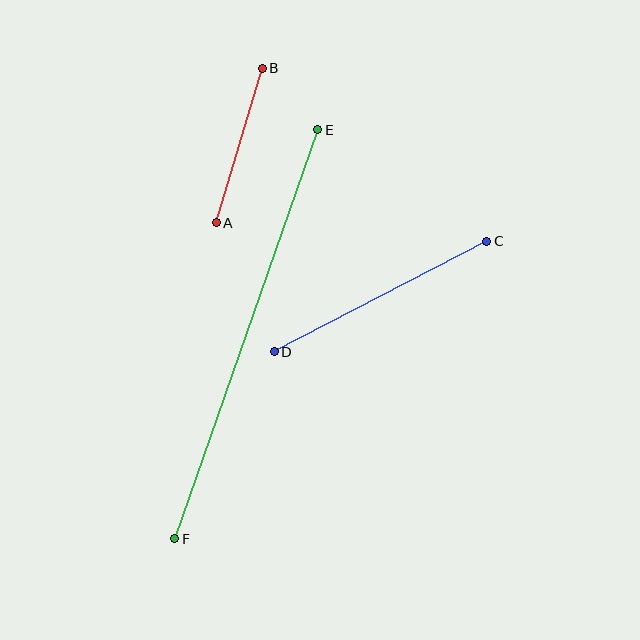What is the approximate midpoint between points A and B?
The midpoint is at approximately (239, 145) pixels.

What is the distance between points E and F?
The distance is approximately 433 pixels.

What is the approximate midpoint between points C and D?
The midpoint is at approximately (380, 297) pixels.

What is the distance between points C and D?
The distance is approximately 239 pixels.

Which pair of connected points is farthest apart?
Points E and F are farthest apart.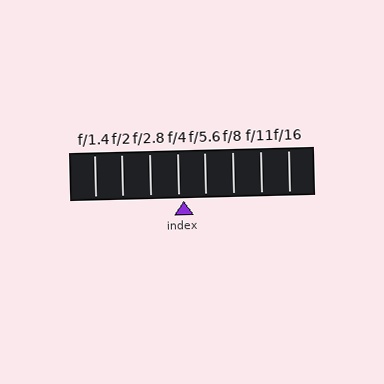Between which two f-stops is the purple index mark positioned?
The index mark is between f/4 and f/5.6.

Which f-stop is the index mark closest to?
The index mark is closest to f/4.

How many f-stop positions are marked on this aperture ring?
There are 8 f-stop positions marked.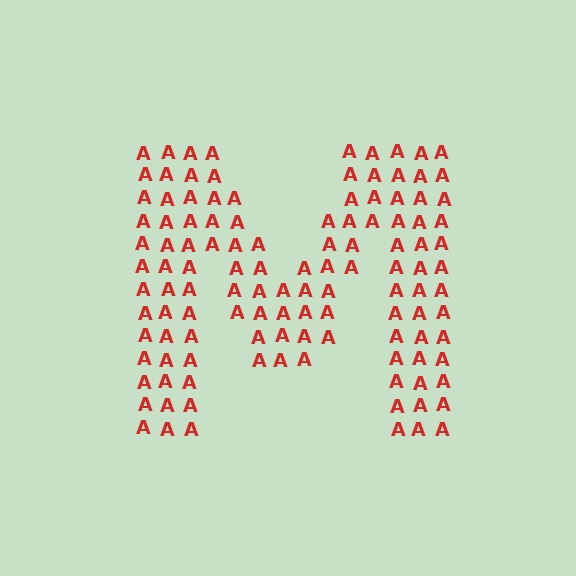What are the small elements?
The small elements are letter A's.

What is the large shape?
The large shape is the letter M.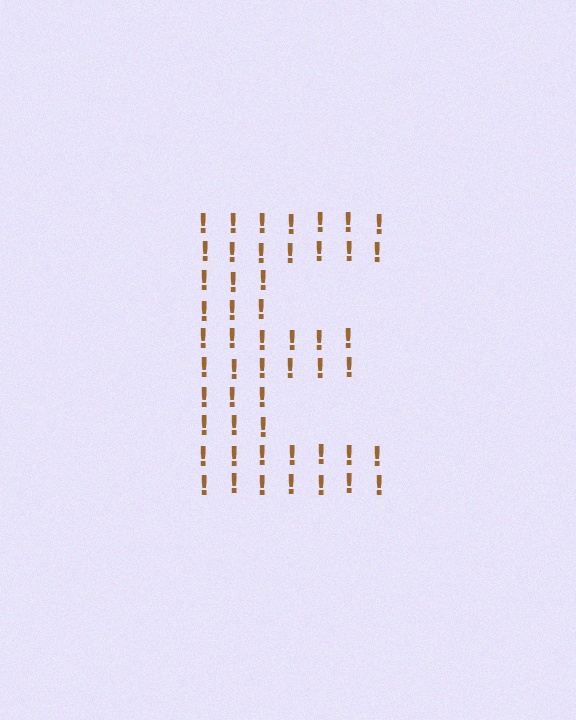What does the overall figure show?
The overall figure shows the letter E.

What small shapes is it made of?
It is made of small exclamation marks.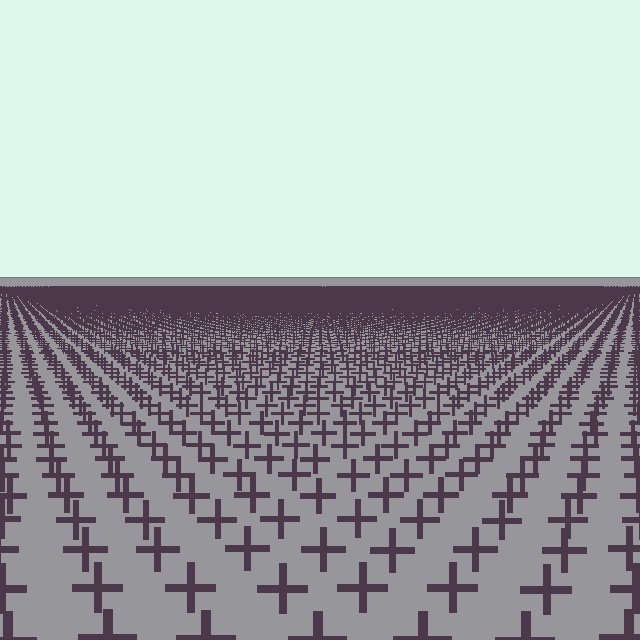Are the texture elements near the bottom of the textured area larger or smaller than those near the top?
Larger. Near the bottom, elements are closer to the viewer and appear at a bigger on-screen size.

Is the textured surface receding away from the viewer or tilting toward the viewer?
The surface is receding away from the viewer. Texture elements get smaller and denser toward the top.